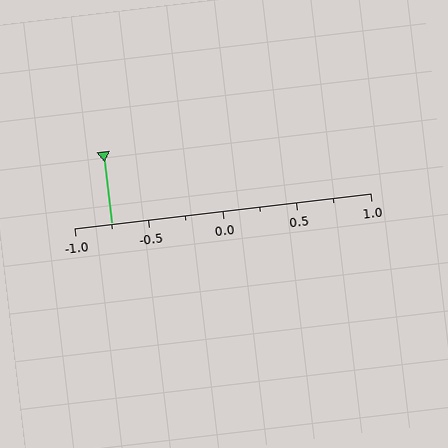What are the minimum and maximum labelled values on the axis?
The axis runs from -1.0 to 1.0.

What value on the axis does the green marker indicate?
The marker indicates approximately -0.75.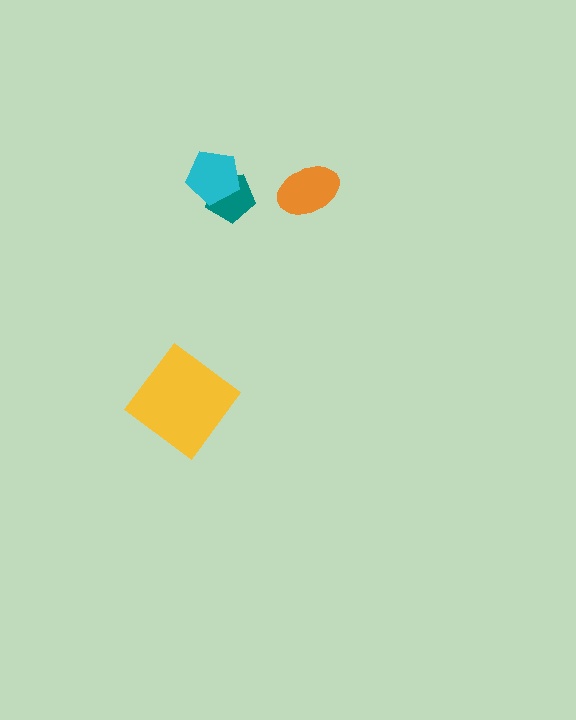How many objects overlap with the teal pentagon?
1 object overlaps with the teal pentagon.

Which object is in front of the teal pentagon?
The cyan pentagon is in front of the teal pentagon.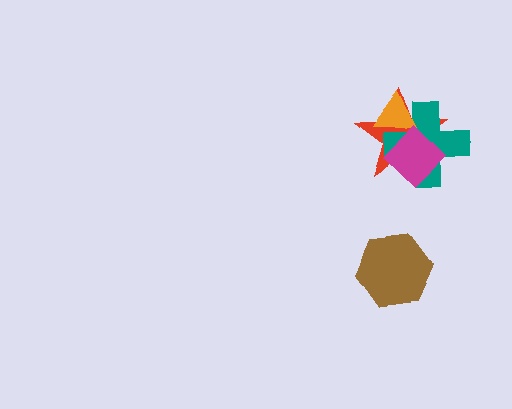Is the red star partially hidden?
Yes, it is partially covered by another shape.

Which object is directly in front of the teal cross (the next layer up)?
The orange triangle is directly in front of the teal cross.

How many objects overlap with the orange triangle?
3 objects overlap with the orange triangle.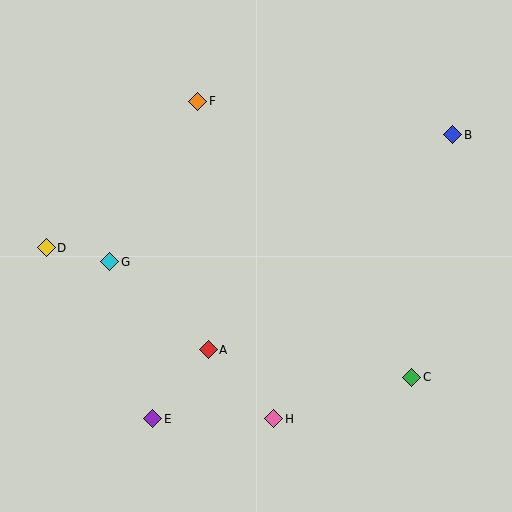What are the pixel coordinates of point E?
Point E is at (153, 419).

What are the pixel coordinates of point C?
Point C is at (412, 377).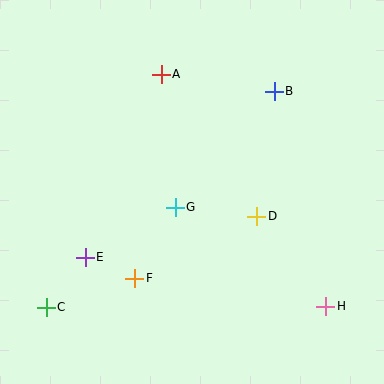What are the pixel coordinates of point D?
Point D is at (257, 216).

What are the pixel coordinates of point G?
Point G is at (175, 207).